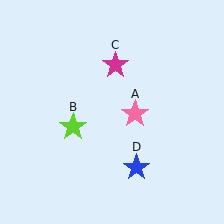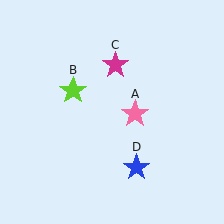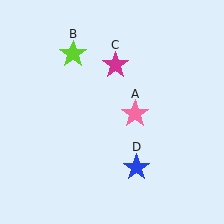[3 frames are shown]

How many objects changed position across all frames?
1 object changed position: lime star (object B).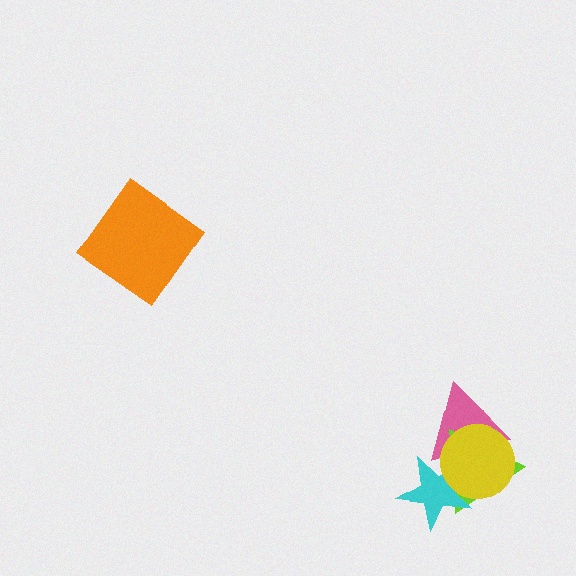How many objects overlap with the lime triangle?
3 objects overlap with the lime triangle.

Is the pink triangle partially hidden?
Yes, it is partially covered by another shape.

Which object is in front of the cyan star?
The yellow circle is in front of the cyan star.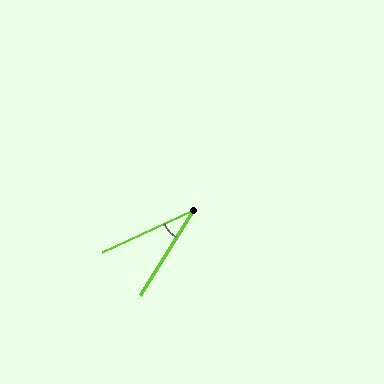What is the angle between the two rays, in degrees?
Approximately 33 degrees.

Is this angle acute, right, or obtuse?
It is acute.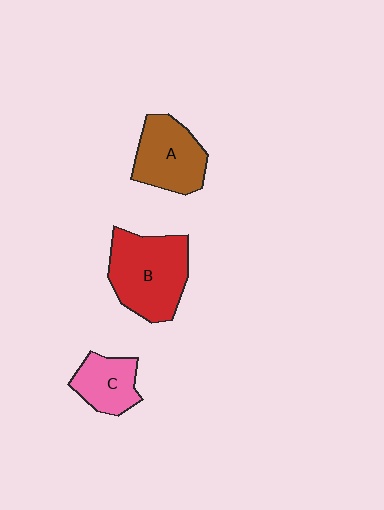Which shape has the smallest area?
Shape C (pink).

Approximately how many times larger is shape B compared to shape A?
Approximately 1.3 times.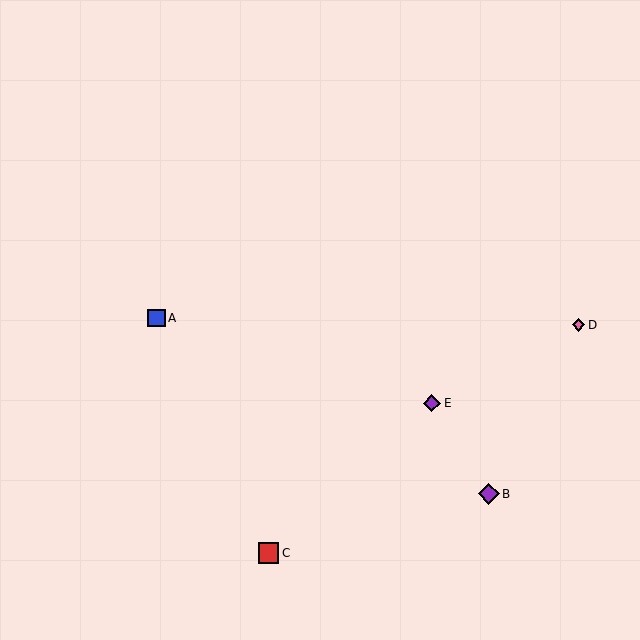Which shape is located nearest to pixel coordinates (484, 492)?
The purple diamond (labeled B) at (489, 494) is nearest to that location.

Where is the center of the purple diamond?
The center of the purple diamond is at (432, 403).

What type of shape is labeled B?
Shape B is a purple diamond.